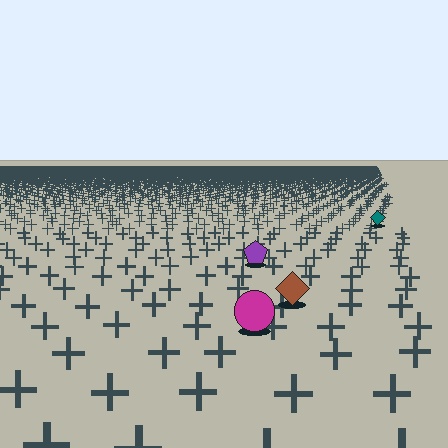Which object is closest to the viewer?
The magenta circle is closest. The texture marks near it are larger and more spread out.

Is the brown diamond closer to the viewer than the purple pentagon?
Yes. The brown diamond is closer — you can tell from the texture gradient: the ground texture is coarser near it.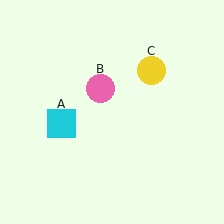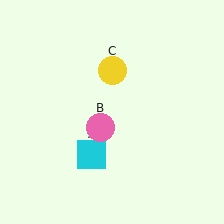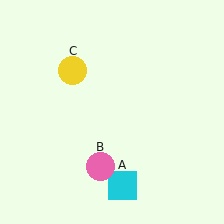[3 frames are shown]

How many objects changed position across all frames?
3 objects changed position: cyan square (object A), pink circle (object B), yellow circle (object C).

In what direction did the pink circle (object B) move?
The pink circle (object B) moved down.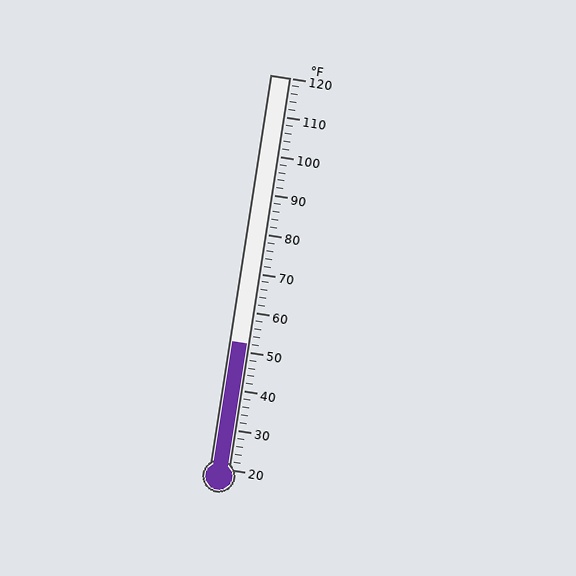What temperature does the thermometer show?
The thermometer shows approximately 52°F.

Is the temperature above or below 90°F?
The temperature is below 90°F.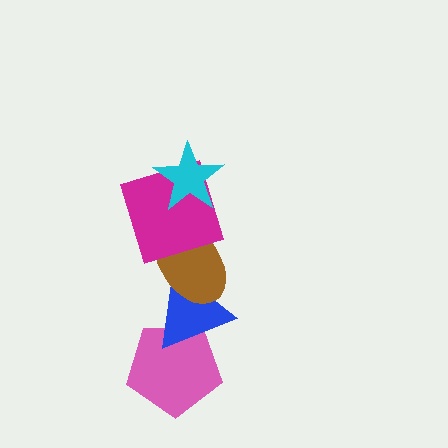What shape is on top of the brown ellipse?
The magenta square is on top of the brown ellipse.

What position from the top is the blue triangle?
The blue triangle is 4th from the top.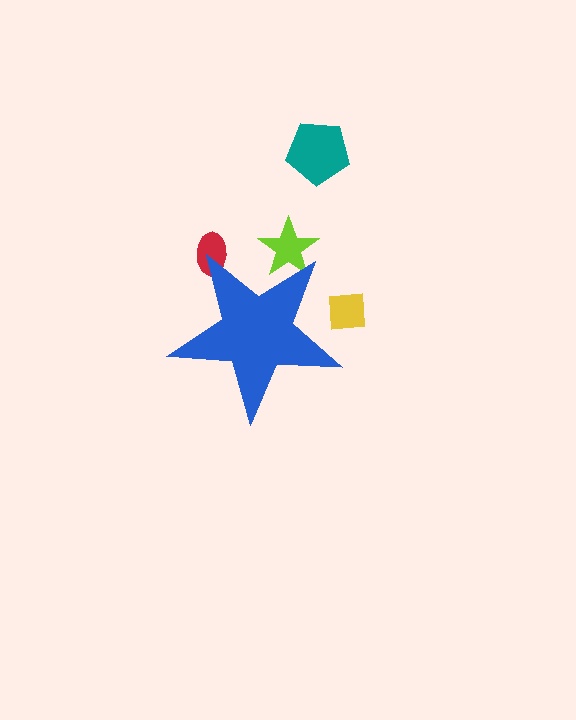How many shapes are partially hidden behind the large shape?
3 shapes are partially hidden.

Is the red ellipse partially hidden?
Yes, the red ellipse is partially hidden behind the blue star.